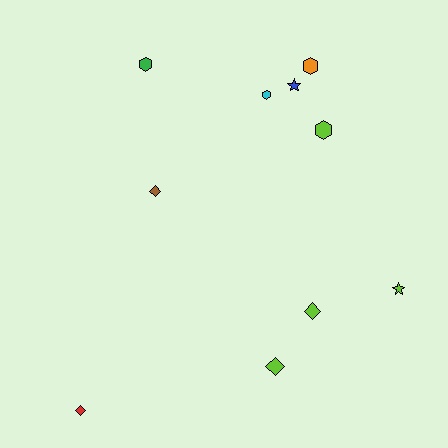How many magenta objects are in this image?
There are no magenta objects.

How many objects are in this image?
There are 10 objects.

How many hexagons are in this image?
There are 4 hexagons.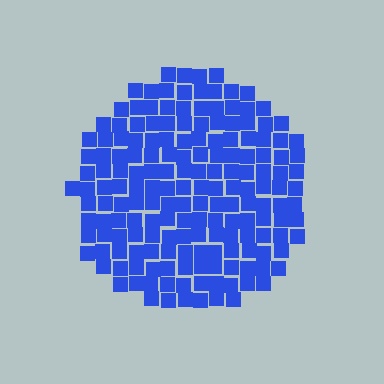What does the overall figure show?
The overall figure shows a circle.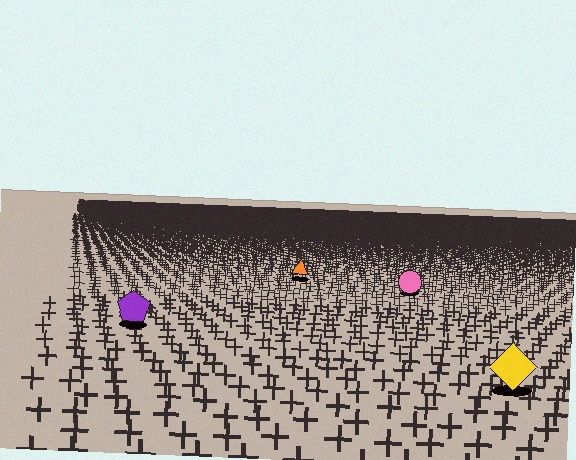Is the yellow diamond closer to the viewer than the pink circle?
Yes. The yellow diamond is closer — you can tell from the texture gradient: the ground texture is coarser near it.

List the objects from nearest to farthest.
From nearest to farthest: the yellow diamond, the purple pentagon, the pink circle, the orange triangle.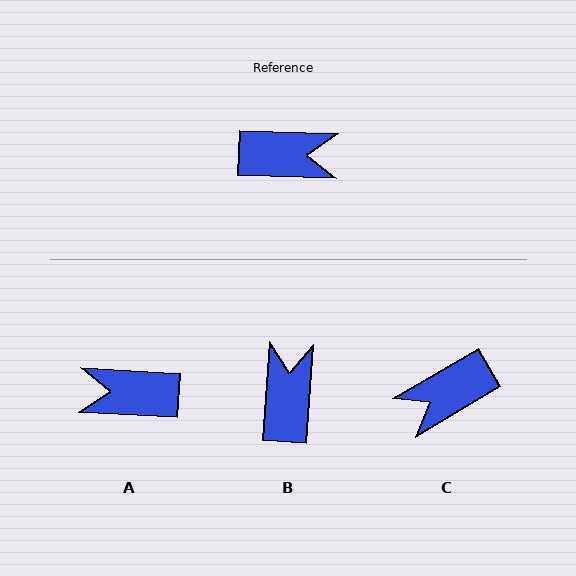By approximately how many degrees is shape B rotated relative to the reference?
Approximately 88 degrees counter-clockwise.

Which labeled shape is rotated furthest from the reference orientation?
A, about 179 degrees away.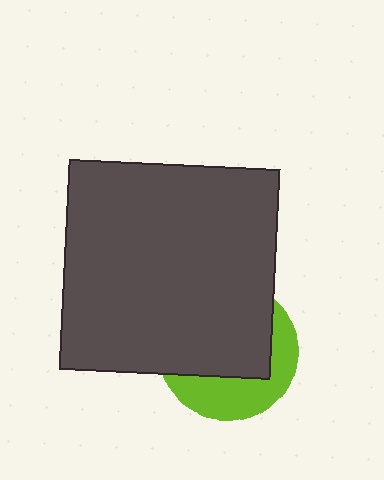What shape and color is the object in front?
The object in front is a dark gray square.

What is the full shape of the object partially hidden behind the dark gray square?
The partially hidden object is a lime circle.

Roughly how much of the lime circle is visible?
A small part of it is visible (roughly 38%).